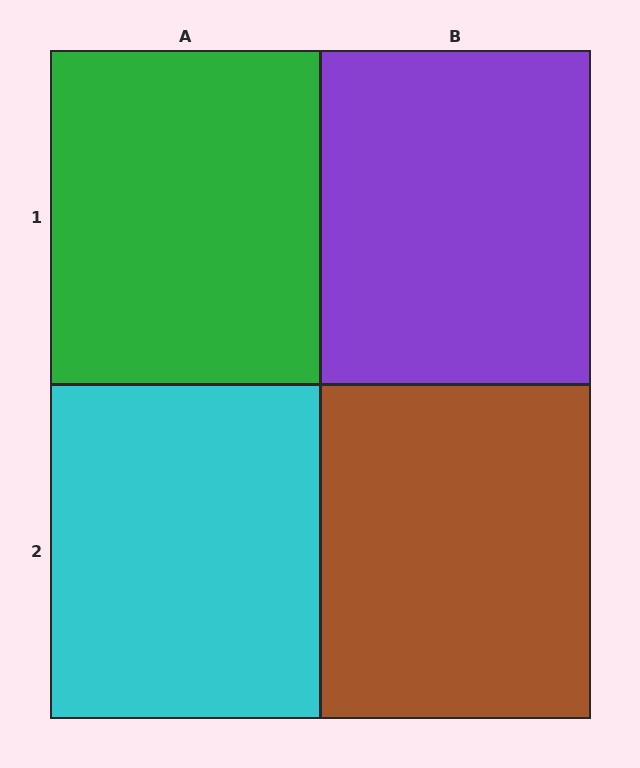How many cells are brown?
1 cell is brown.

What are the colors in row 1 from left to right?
Green, purple.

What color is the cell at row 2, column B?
Brown.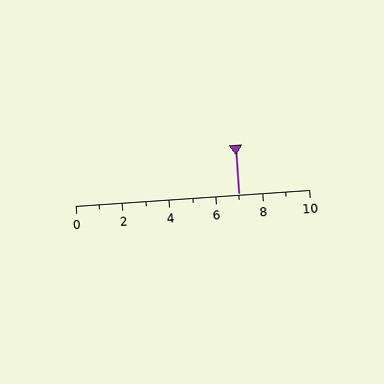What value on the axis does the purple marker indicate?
The marker indicates approximately 7.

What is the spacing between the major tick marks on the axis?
The major ticks are spaced 2 apart.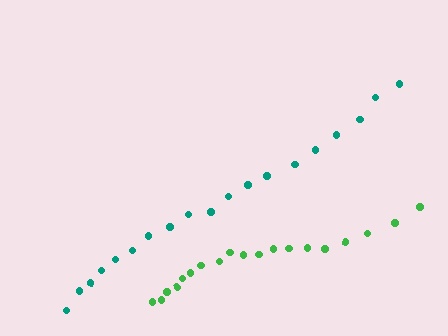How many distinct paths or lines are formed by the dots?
There are 2 distinct paths.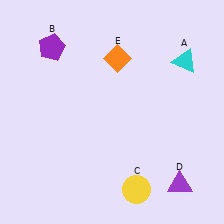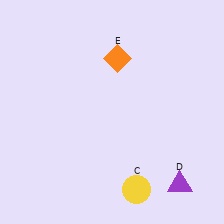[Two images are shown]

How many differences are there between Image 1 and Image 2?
There are 2 differences between the two images.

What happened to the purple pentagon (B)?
The purple pentagon (B) was removed in Image 2. It was in the top-left area of Image 1.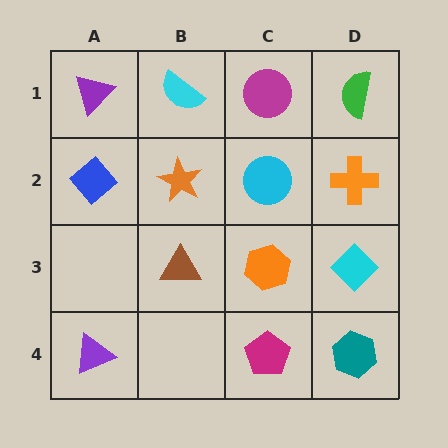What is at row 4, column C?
A magenta pentagon.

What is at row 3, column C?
An orange hexagon.